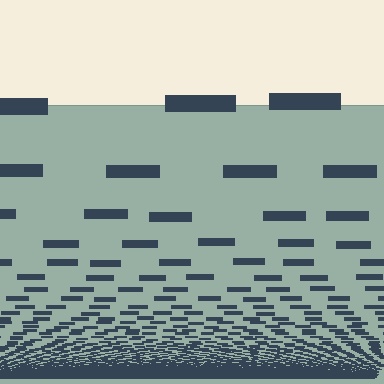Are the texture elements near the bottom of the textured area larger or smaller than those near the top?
Smaller. The gradient is inverted — elements near the bottom are smaller and denser.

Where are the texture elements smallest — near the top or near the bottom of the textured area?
Near the bottom.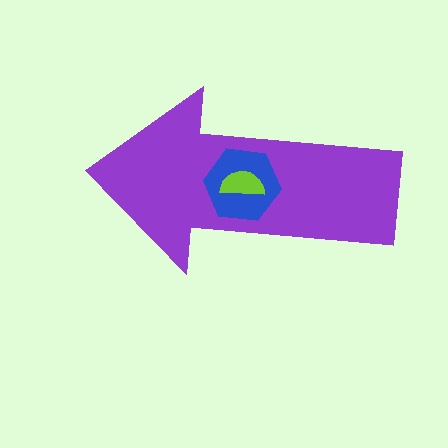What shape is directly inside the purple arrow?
The blue hexagon.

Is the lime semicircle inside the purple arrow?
Yes.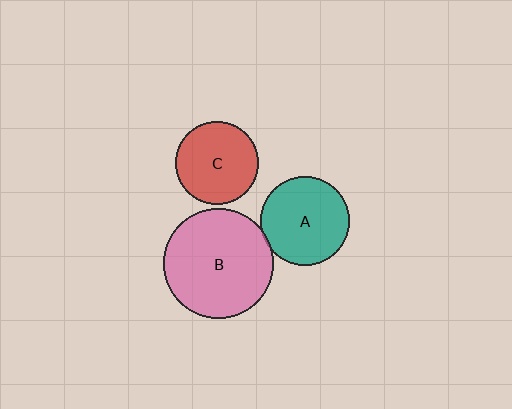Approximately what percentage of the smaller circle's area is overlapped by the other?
Approximately 5%.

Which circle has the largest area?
Circle B (pink).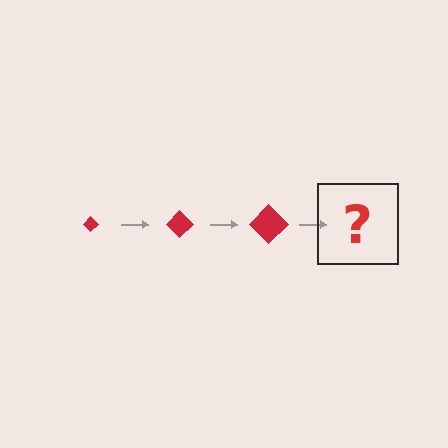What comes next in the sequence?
The next element should be a red diamond, larger than the previous one.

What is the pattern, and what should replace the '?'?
The pattern is that the diamond gets progressively larger each step. The '?' should be a red diamond, larger than the previous one.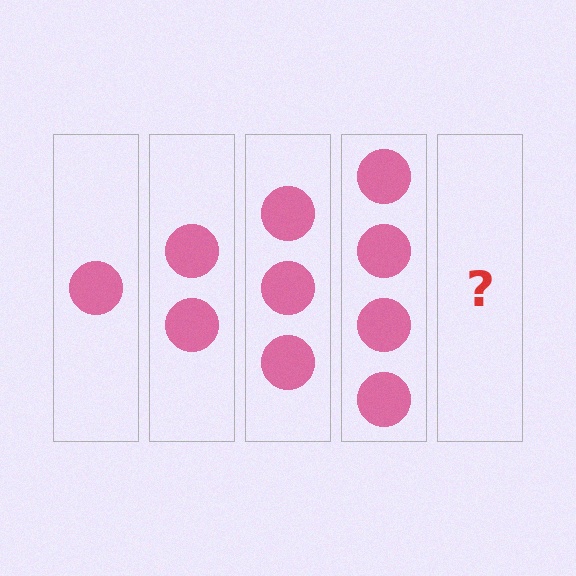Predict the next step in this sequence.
The next step is 5 circles.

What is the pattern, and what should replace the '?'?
The pattern is that each step adds one more circle. The '?' should be 5 circles.